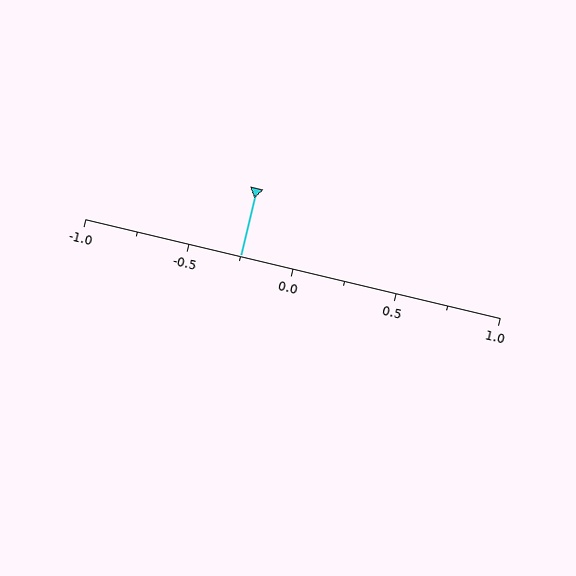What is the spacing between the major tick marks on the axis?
The major ticks are spaced 0.5 apart.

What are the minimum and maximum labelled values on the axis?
The axis runs from -1.0 to 1.0.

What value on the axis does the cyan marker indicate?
The marker indicates approximately -0.25.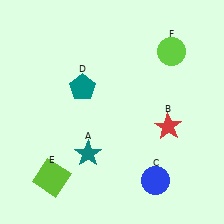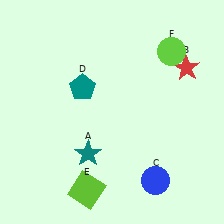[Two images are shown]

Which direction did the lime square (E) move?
The lime square (E) moved right.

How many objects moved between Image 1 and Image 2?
2 objects moved between the two images.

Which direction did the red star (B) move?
The red star (B) moved up.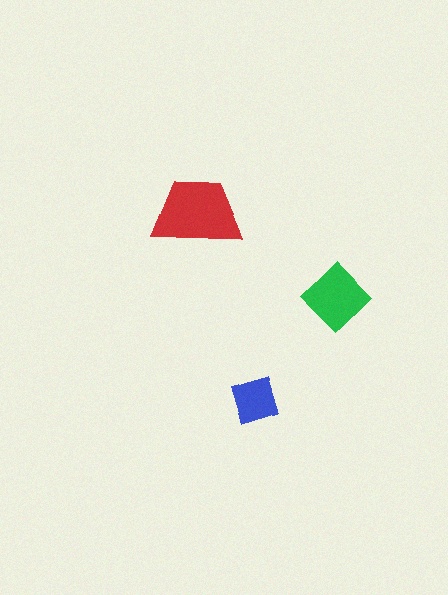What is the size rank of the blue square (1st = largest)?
3rd.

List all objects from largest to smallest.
The red trapezoid, the green diamond, the blue square.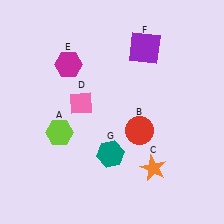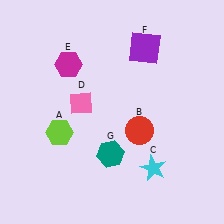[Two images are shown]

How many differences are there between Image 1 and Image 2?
There is 1 difference between the two images.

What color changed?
The star (C) changed from orange in Image 1 to cyan in Image 2.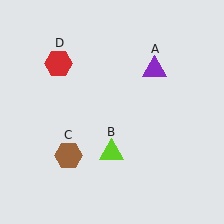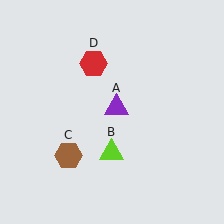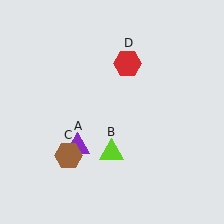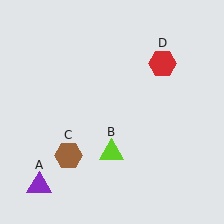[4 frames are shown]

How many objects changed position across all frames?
2 objects changed position: purple triangle (object A), red hexagon (object D).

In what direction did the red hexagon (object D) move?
The red hexagon (object D) moved right.